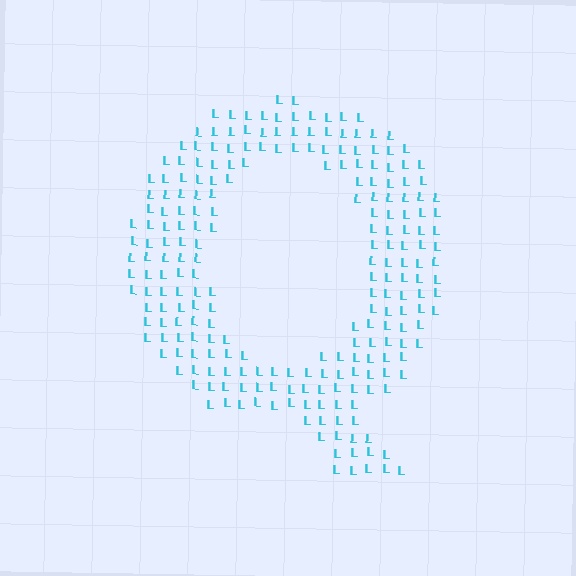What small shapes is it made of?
It is made of small letter L's.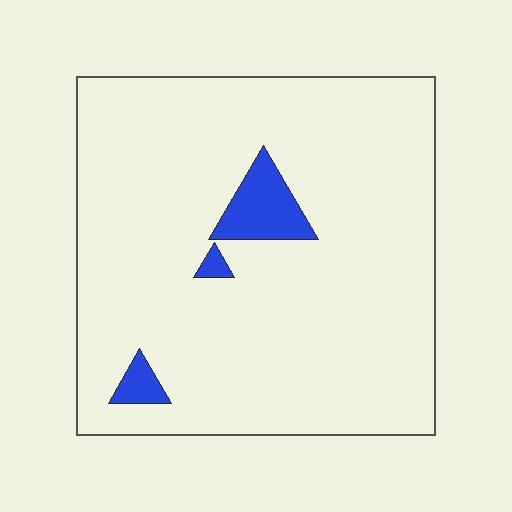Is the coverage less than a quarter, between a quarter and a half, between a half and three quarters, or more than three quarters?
Less than a quarter.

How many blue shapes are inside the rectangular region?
3.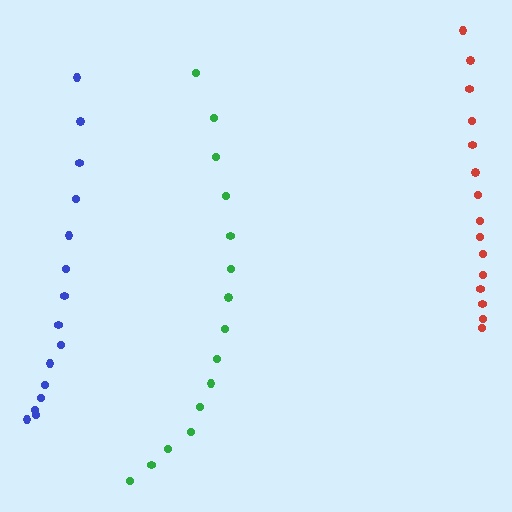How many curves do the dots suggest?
There are 3 distinct paths.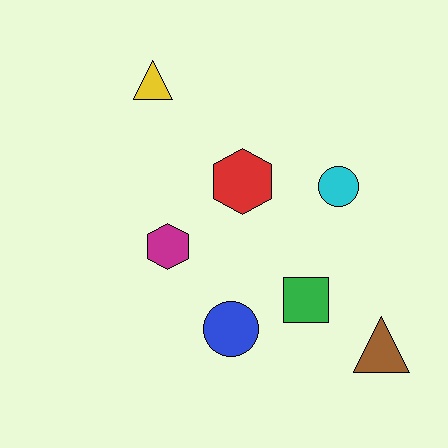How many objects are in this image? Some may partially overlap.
There are 7 objects.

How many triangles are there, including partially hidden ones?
There are 2 triangles.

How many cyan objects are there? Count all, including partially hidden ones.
There is 1 cyan object.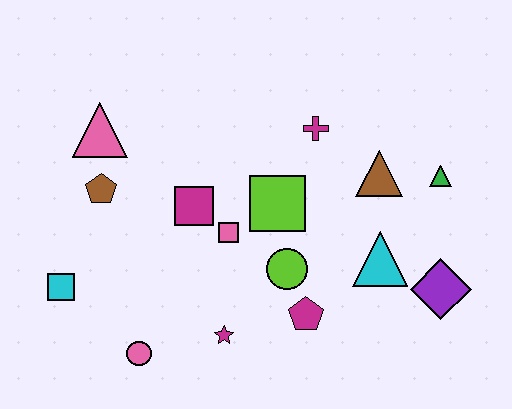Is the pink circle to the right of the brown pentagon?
Yes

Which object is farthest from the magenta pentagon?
The pink triangle is farthest from the magenta pentagon.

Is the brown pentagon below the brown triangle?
Yes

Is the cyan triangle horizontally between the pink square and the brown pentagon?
No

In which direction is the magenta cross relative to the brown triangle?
The magenta cross is to the left of the brown triangle.